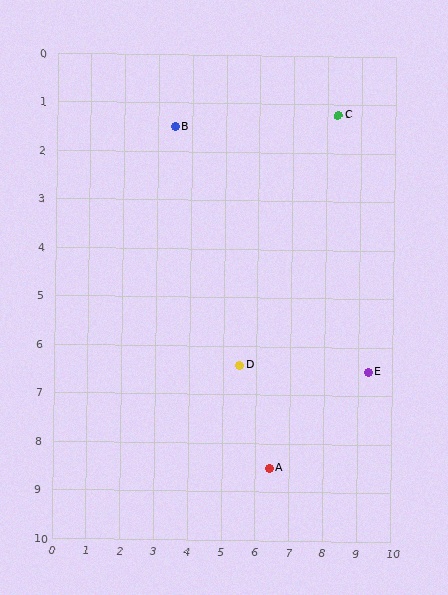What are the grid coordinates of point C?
Point C is at approximately (8.3, 1.2).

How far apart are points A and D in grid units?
Points A and D are about 2.3 grid units apart.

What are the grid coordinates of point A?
Point A is at approximately (6.4, 8.5).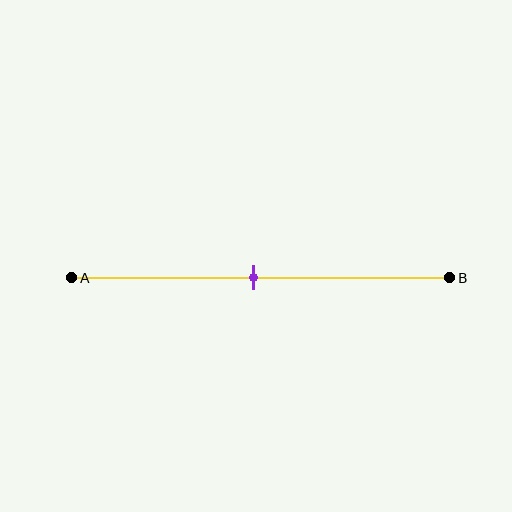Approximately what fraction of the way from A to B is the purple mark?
The purple mark is approximately 50% of the way from A to B.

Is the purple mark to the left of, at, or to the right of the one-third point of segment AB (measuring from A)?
The purple mark is to the right of the one-third point of segment AB.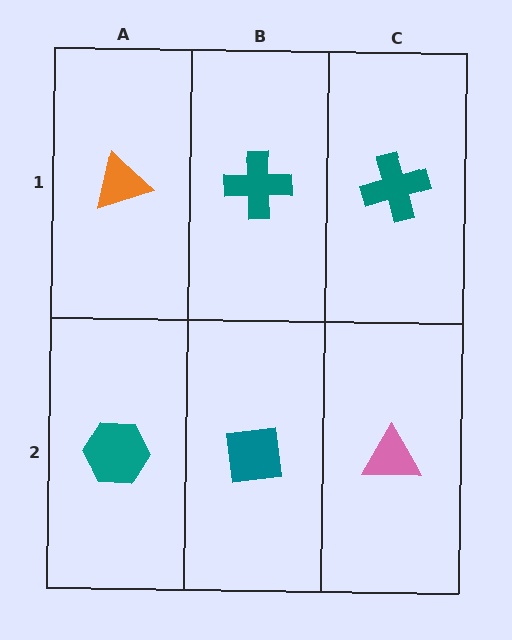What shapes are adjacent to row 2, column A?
An orange triangle (row 1, column A), a teal square (row 2, column B).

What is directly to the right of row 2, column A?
A teal square.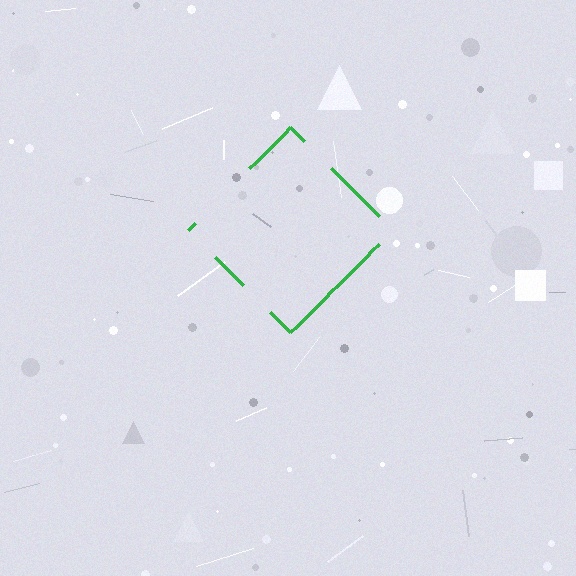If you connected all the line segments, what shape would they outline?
They would outline a diamond.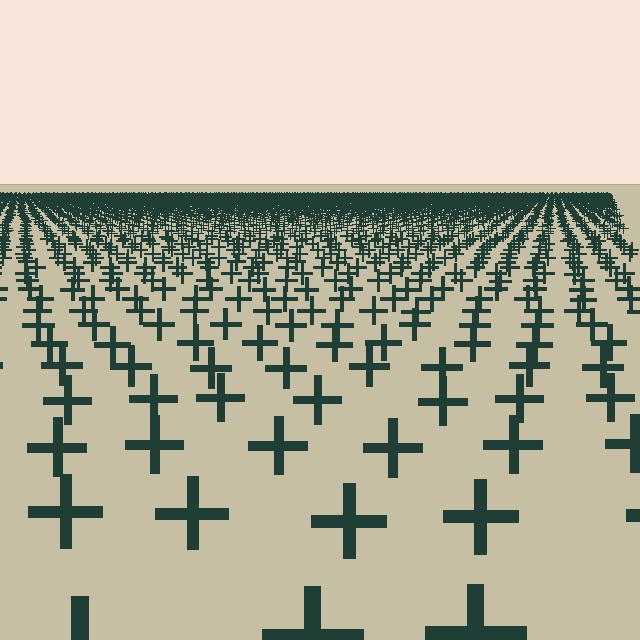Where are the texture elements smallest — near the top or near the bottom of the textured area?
Near the top.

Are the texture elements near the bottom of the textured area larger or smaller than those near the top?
Larger. Near the bottom, elements are closer to the viewer and appear at a bigger on-screen size.